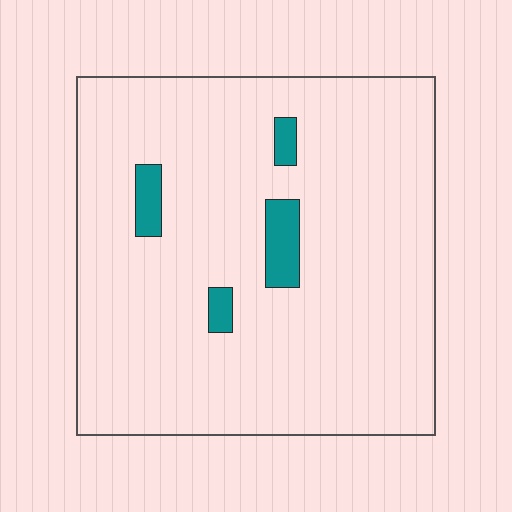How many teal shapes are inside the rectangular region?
4.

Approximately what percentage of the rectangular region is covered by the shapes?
Approximately 5%.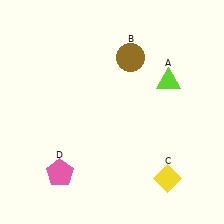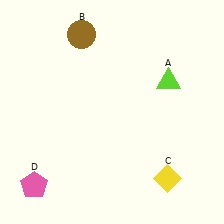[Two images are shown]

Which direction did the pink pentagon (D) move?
The pink pentagon (D) moved left.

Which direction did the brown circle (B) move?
The brown circle (B) moved left.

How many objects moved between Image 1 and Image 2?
2 objects moved between the two images.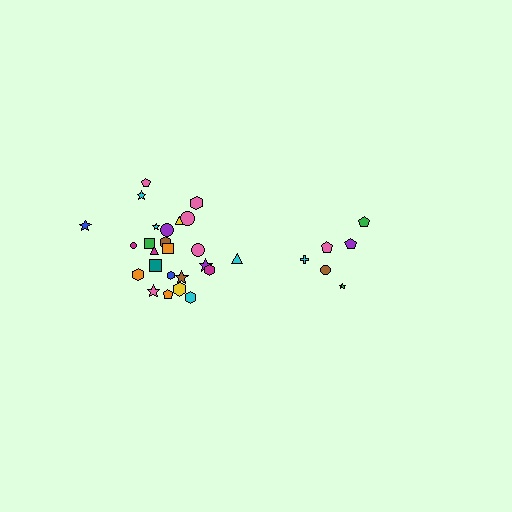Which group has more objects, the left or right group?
The left group.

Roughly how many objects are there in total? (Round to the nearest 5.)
Roughly 30 objects in total.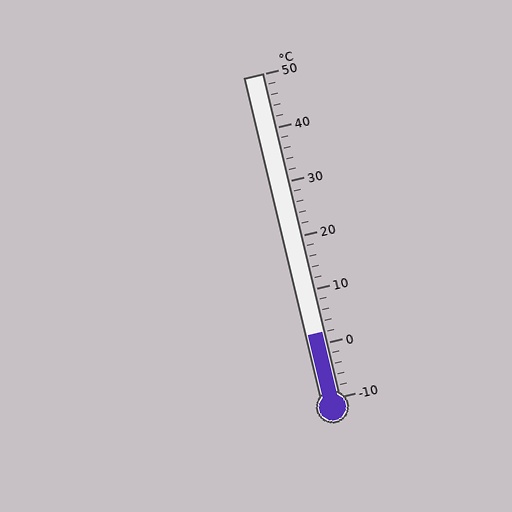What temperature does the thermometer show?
The thermometer shows approximately 2°C.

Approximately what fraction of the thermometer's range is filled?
The thermometer is filled to approximately 20% of its range.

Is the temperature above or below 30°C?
The temperature is below 30°C.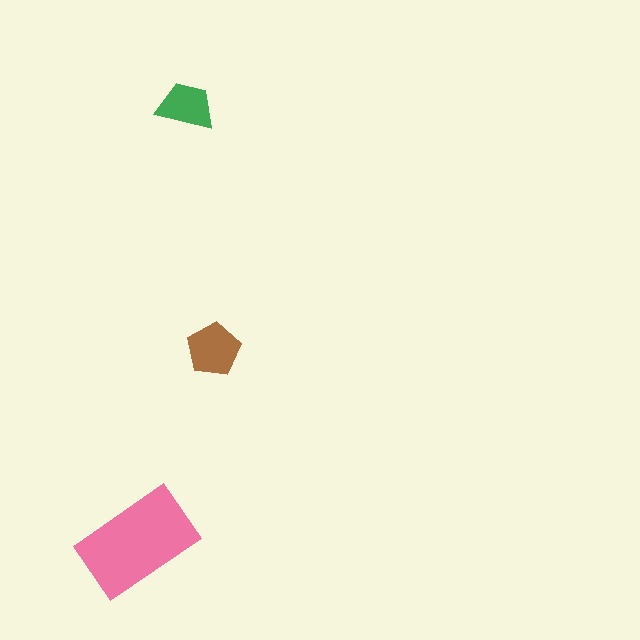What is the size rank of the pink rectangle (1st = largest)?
1st.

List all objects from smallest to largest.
The green trapezoid, the brown pentagon, the pink rectangle.